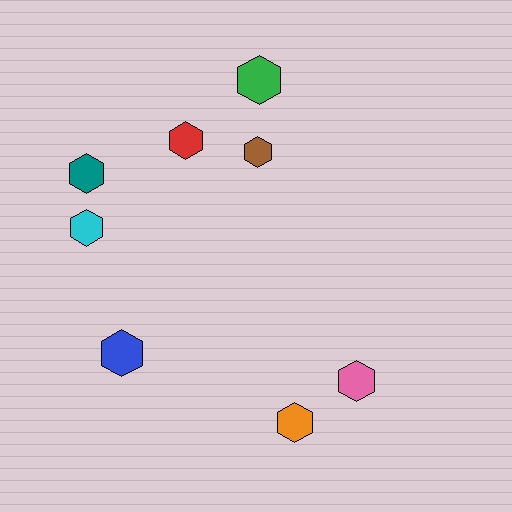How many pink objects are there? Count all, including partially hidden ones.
There is 1 pink object.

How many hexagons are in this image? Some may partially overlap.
There are 8 hexagons.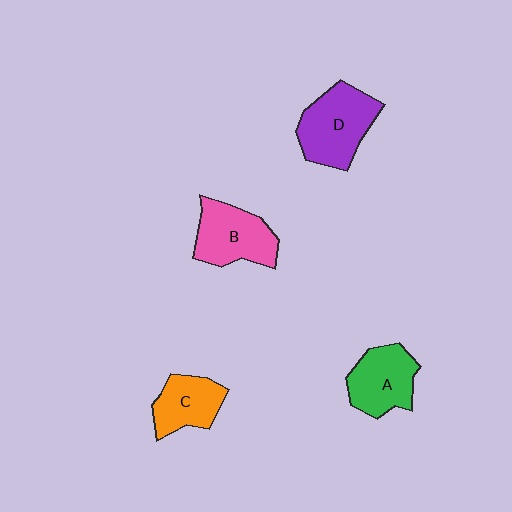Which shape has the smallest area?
Shape C (orange).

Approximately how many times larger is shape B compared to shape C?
Approximately 1.3 times.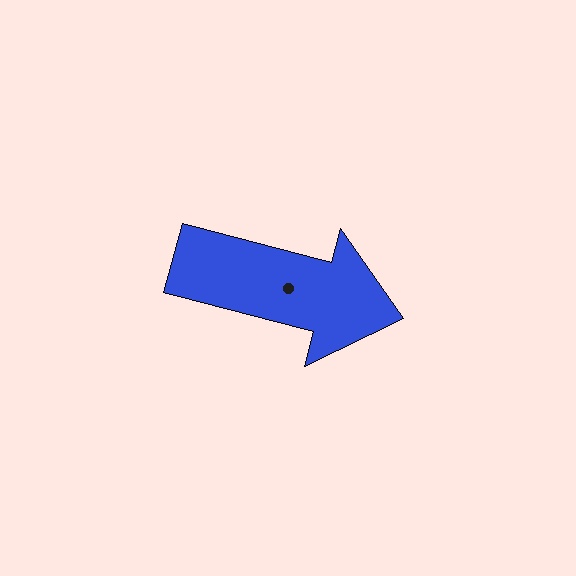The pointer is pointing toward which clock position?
Roughly 3 o'clock.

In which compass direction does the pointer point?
East.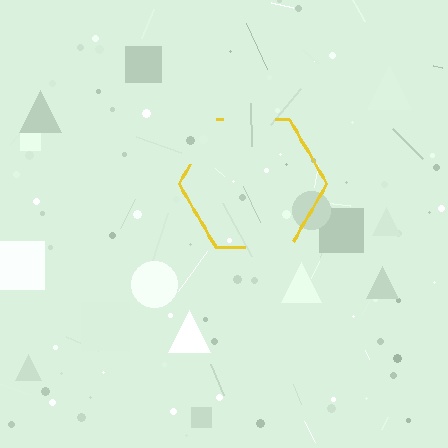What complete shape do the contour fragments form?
The contour fragments form a hexagon.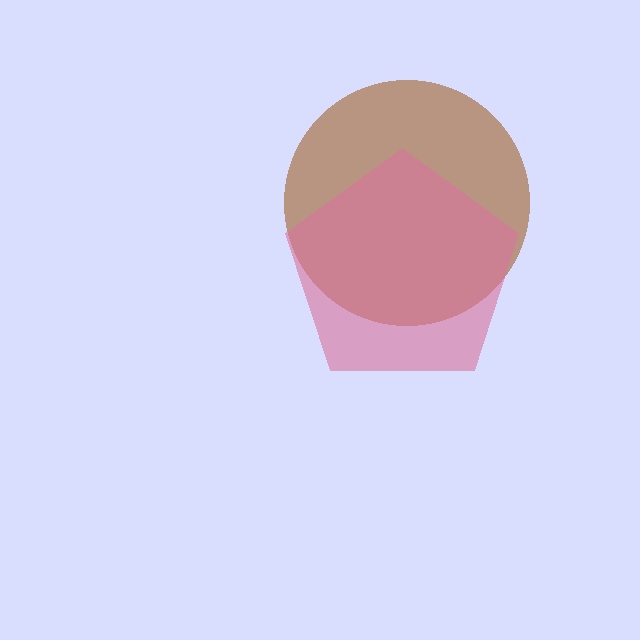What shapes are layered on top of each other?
The layered shapes are: a brown circle, a pink pentagon.